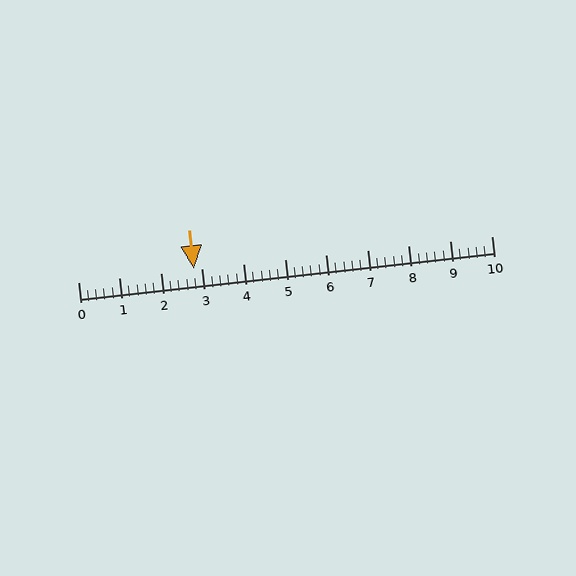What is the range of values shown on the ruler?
The ruler shows values from 0 to 10.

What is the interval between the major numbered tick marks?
The major tick marks are spaced 1 units apart.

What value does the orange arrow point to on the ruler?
The orange arrow points to approximately 2.8.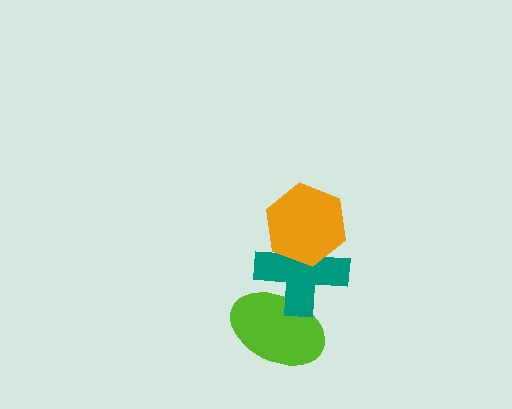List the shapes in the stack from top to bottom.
From top to bottom: the orange hexagon, the teal cross, the lime ellipse.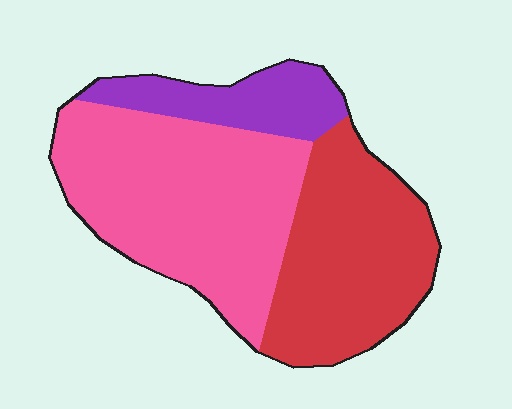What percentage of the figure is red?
Red covers 36% of the figure.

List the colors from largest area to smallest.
From largest to smallest: pink, red, purple.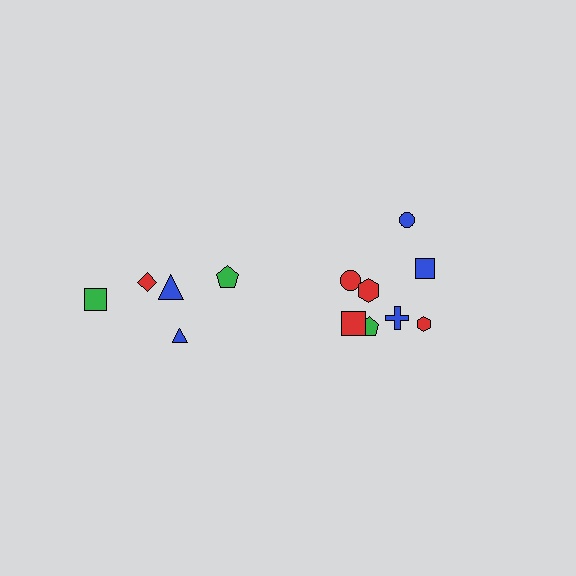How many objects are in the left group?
There are 5 objects.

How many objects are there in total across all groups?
There are 13 objects.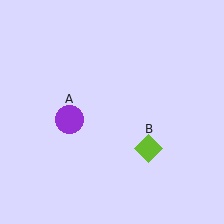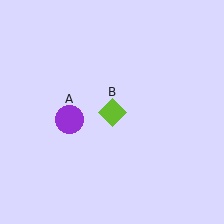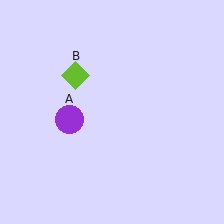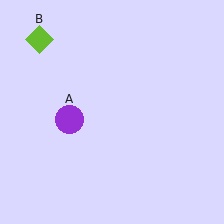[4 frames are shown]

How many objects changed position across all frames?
1 object changed position: lime diamond (object B).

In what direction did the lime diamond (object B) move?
The lime diamond (object B) moved up and to the left.